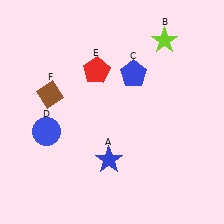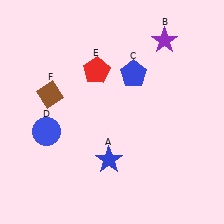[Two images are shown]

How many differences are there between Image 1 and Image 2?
There is 1 difference between the two images.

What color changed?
The star (B) changed from lime in Image 1 to purple in Image 2.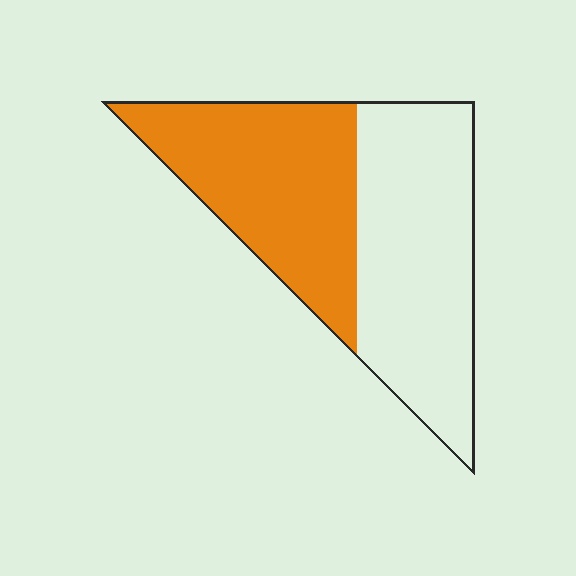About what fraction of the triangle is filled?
About one half (1/2).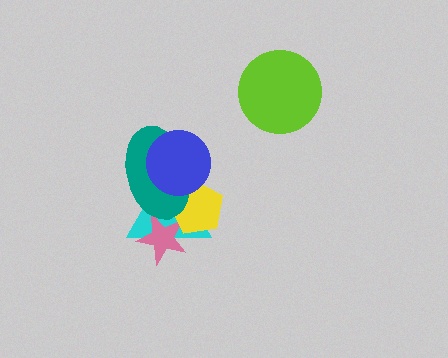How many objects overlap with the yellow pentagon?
4 objects overlap with the yellow pentagon.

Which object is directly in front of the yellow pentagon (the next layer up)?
The teal ellipse is directly in front of the yellow pentagon.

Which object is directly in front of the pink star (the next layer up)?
The yellow pentagon is directly in front of the pink star.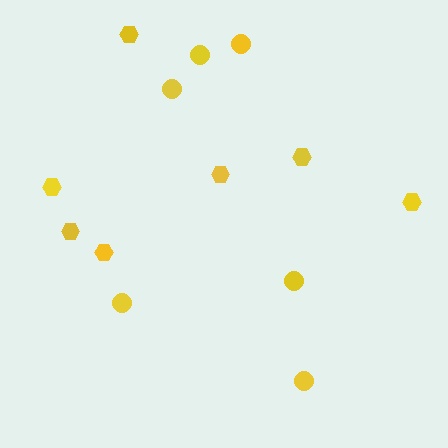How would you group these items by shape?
There are 2 groups: one group of hexagons (7) and one group of circles (6).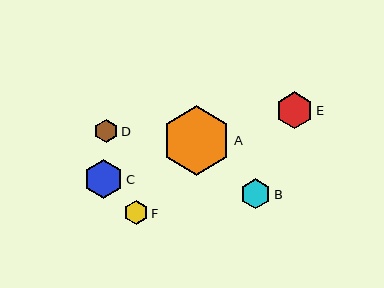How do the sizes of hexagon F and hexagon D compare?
Hexagon F and hexagon D are approximately the same size.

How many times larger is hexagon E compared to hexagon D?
Hexagon E is approximately 1.5 times the size of hexagon D.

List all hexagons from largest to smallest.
From largest to smallest: A, C, E, B, F, D.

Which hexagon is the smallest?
Hexagon D is the smallest with a size of approximately 23 pixels.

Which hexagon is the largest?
Hexagon A is the largest with a size of approximately 69 pixels.